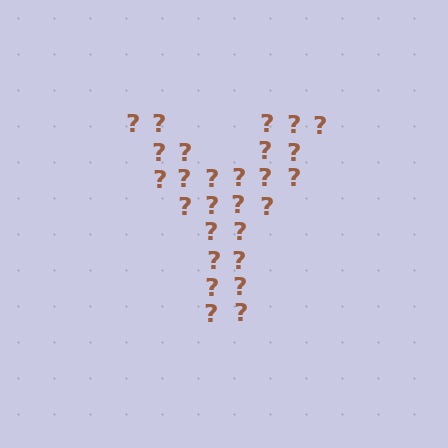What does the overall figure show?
The overall figure shows the letter Y.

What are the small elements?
The small elements are question marks.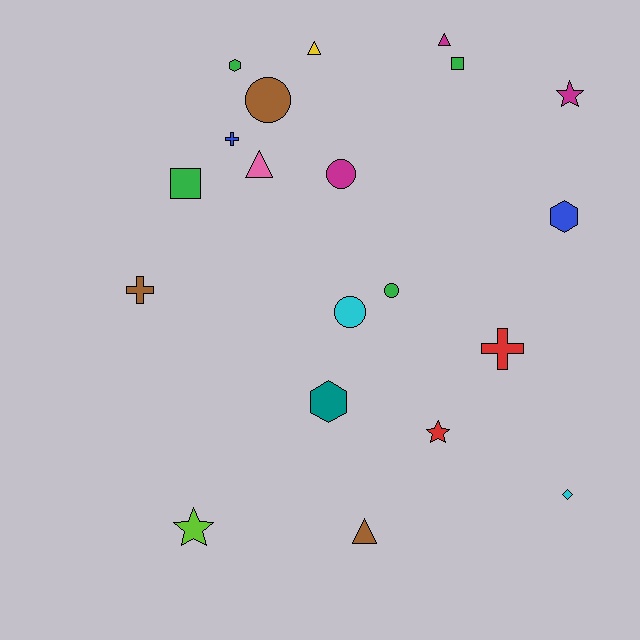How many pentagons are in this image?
There are no pentagons.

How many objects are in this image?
There are 20 objects.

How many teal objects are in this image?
There is 1 teal object.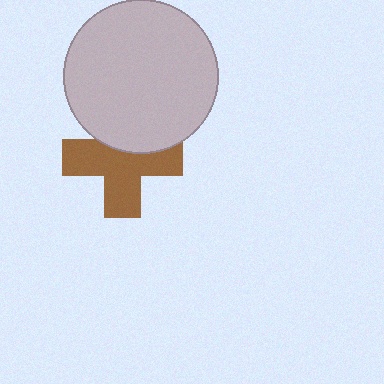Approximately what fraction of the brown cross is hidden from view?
Roughly 33% of the brown cross is hidden behind the light gray circle.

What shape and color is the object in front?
The object in front is a light gray circle.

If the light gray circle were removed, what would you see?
You would see the complete brown cross.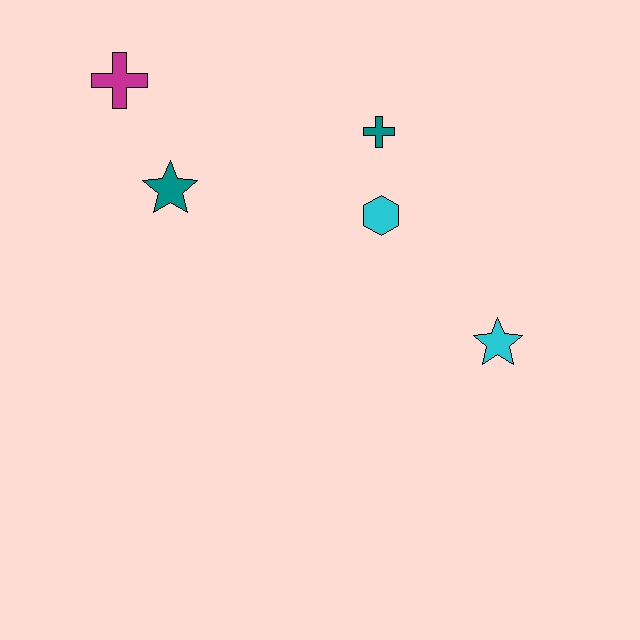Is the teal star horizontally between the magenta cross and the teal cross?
Yes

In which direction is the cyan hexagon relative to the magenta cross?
The cyan hexagon is to the right of the magenta cross.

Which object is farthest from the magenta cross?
The cyan star is farthest from the magenta cross.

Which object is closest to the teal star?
The magenta cross is closest to the teal star.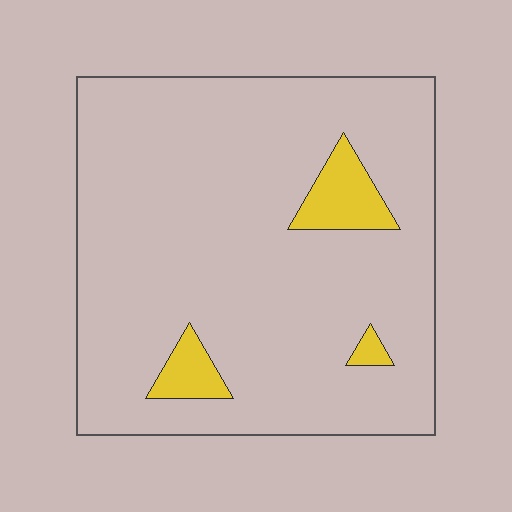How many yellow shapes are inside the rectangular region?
3.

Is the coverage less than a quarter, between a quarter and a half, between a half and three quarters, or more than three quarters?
Less than a quarter.